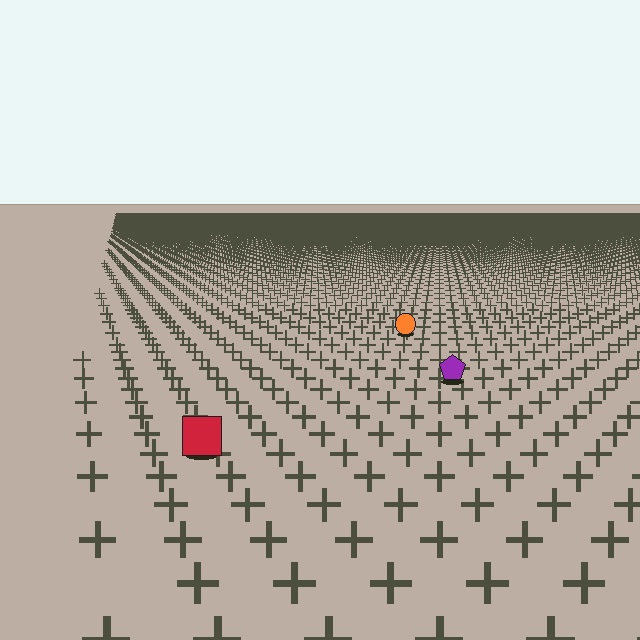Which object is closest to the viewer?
The red square is closest. The texture marks near it are larger and more spread out.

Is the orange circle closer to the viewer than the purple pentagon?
No. The purple pentagon is closer — you can tell from the texture gradient: the ground texture is coarser near it.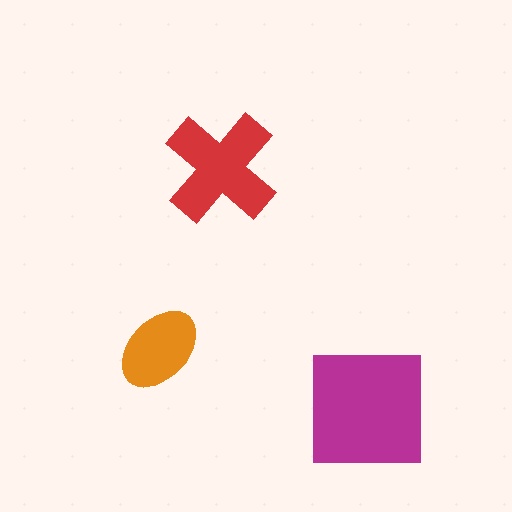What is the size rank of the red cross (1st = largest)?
2nd.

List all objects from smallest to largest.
The orange ellipse, the red cross, the magenta square.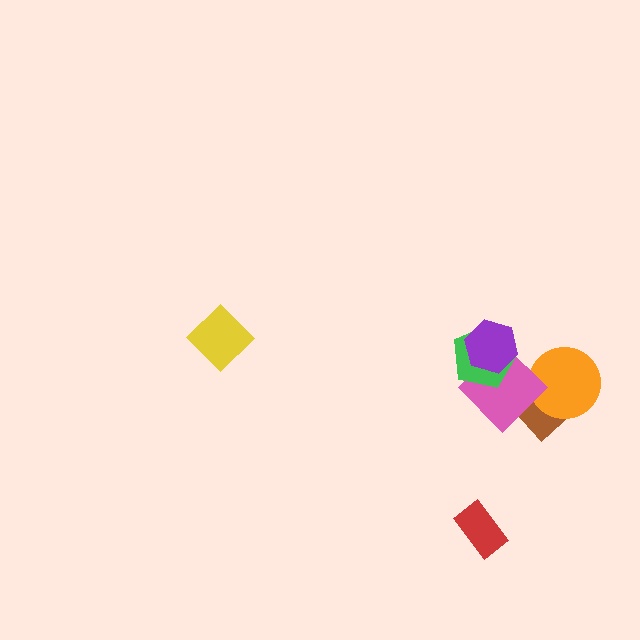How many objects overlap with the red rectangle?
0 objects overlap with the red rectangle.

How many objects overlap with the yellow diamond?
0 objects overlap with the yellow diamond.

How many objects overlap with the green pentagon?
2 objects overlap with the green pentagon.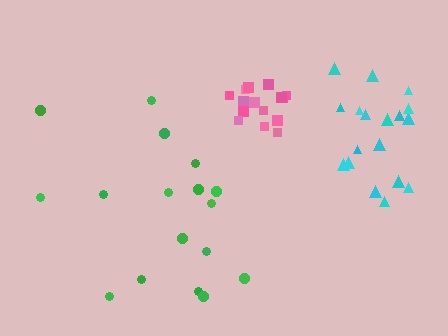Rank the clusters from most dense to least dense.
pink, cyan, green.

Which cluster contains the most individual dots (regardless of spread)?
Cyan (18).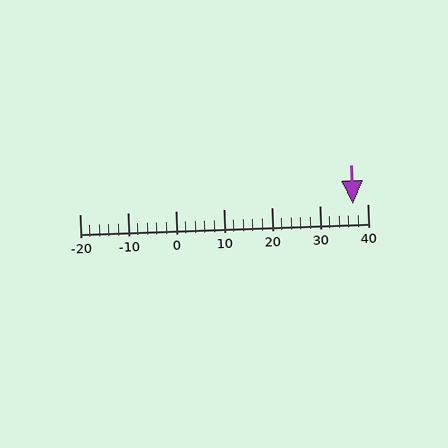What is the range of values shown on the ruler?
The ruler shows values from -20 to 40.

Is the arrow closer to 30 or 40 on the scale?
The arrow is closer to 40.